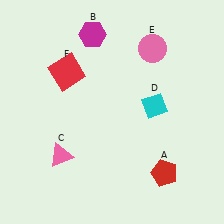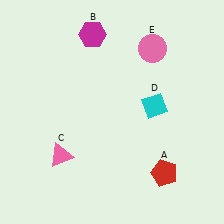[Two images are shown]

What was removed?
The red square (F) was removed in Image 2.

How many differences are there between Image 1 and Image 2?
There is 1 difference between the two images.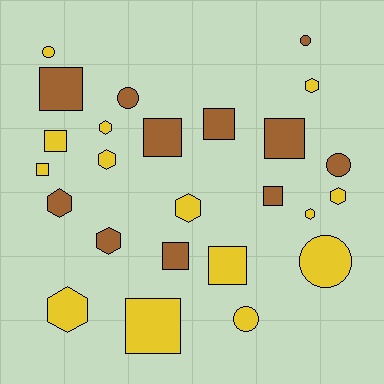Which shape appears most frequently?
Square, with 10 objects.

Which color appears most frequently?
Yellow, with 14 objects.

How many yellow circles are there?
There are 3 yellow circles.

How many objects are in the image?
There are 25 objects.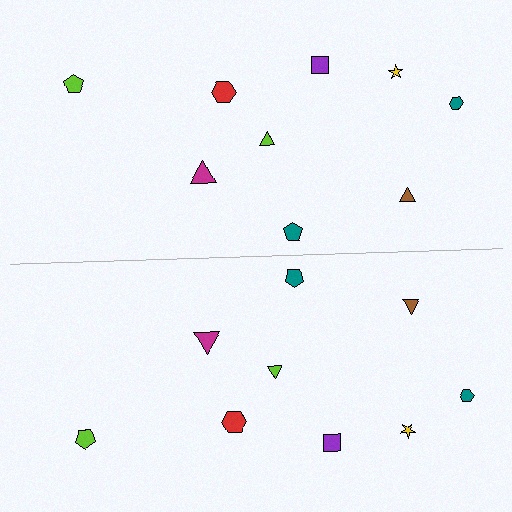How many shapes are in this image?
There are 18 shapes in this image.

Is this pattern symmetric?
Yes, this pattern has bilateral (reflection) symmetry.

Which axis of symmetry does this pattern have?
The pattern has a horizontal axis of symmetry running through the center of the image.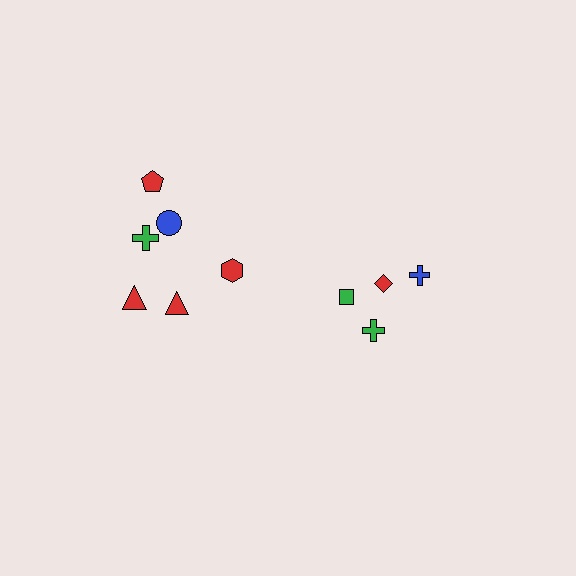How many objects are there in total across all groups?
There are 10 objects.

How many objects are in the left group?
There are 6 objects.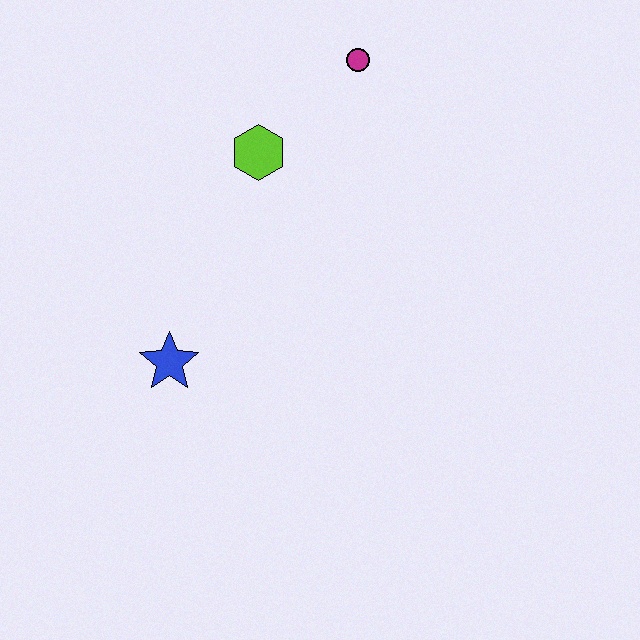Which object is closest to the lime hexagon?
The magenta circle is closest to the lime hexagon.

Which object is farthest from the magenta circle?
The blue star is farthest from the magenta circle.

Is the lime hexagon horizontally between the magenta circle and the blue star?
Yes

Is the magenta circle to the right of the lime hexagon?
Yes